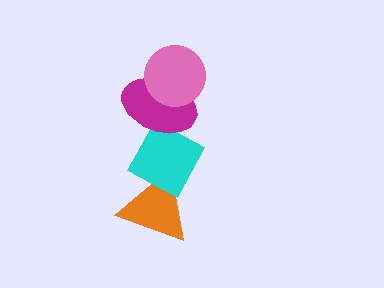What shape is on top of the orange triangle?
The cyan diamond is on top of the orange triangle.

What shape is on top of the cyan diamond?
The magenta ellipse is on top of the cyan diamond.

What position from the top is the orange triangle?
The orange triangle is 4th from the top.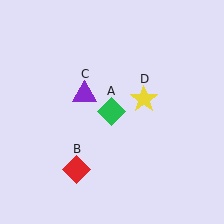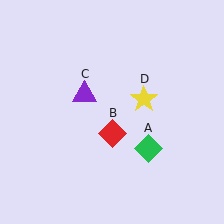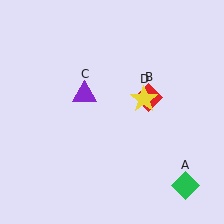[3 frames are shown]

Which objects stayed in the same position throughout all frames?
Purple triangle (object C) and yellow star (object D) remained stationary.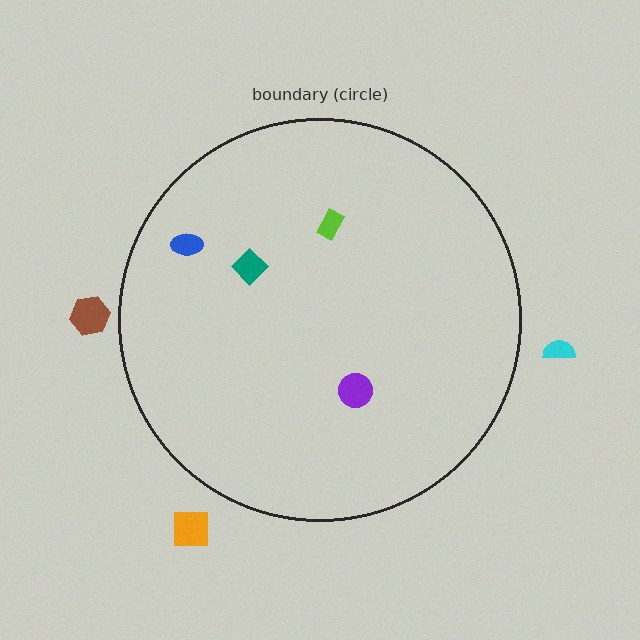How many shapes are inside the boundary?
4 inside, 3 outside.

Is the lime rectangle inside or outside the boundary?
Inside.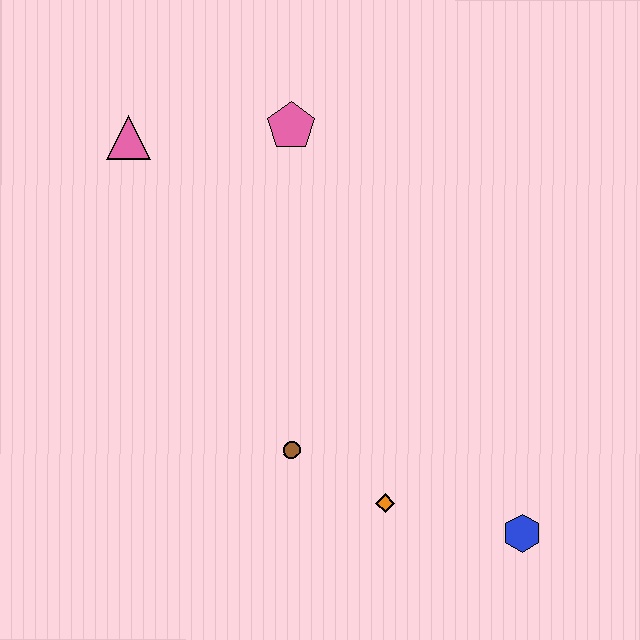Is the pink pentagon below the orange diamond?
No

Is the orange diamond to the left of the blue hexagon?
Yes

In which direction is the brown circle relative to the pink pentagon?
The brown circle is below the pink pentagon.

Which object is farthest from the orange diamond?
The pink triangle is farthest from the orange diamond.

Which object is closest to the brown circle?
The orange diamond is closest to the brown circle.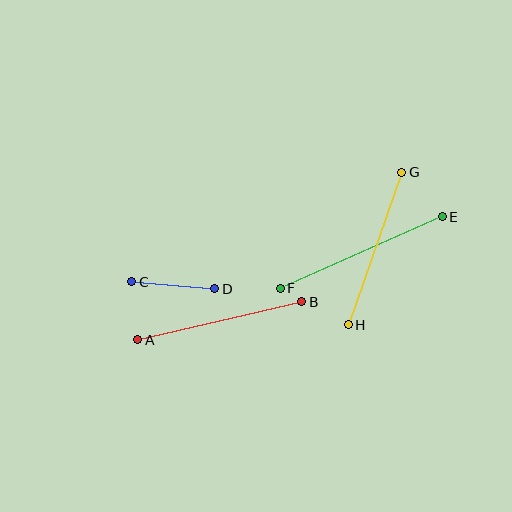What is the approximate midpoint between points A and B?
The midpoint is at approximately (220, 321) pixels.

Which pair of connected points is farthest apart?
Points E and F are farthest apart.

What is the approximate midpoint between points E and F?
The midpoint is at approximately (361, 252) pixels.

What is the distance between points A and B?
The distance is approximately 168 pixels.